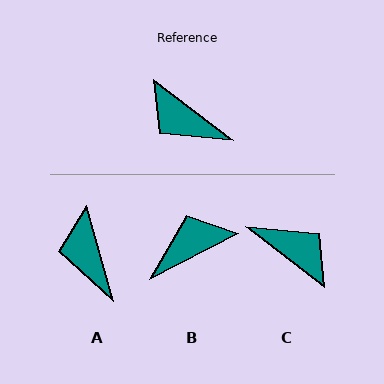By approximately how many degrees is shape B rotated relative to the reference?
Approximately 116 degrees clockwise.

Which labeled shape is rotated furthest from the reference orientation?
C, about 179 degrees away.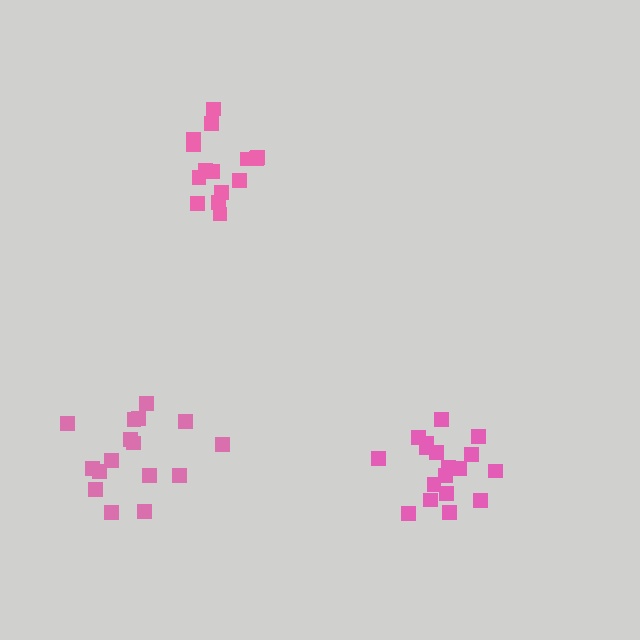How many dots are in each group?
Group 1: 18 dots, Group 2: 16 dots, Group 3: 15 dots (49 total).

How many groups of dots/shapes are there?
There are 3 groups.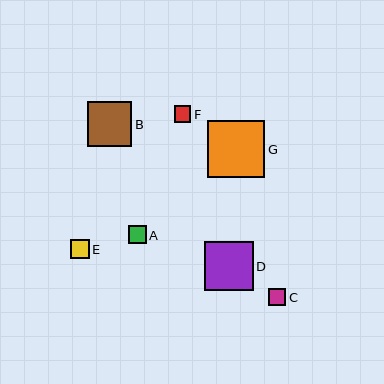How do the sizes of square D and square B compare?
Square D and square B are approximately the same size.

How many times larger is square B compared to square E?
Square B is approximately 2.5 times the size of square E.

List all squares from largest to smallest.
From largest to smallest: G, D, B, E, A, F, C.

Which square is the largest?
Square G is the largest with a size of approximately 57 pixels.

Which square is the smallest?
Square C is the smallest with a size of approximately 17 pixels.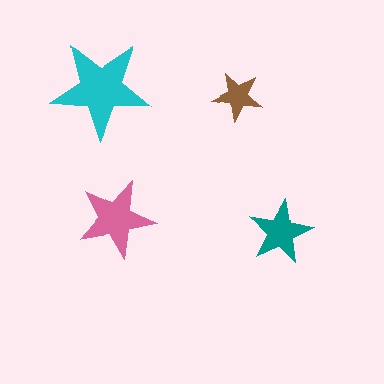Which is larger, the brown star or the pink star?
The pink one.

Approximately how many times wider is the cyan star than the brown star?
About 2 times wider.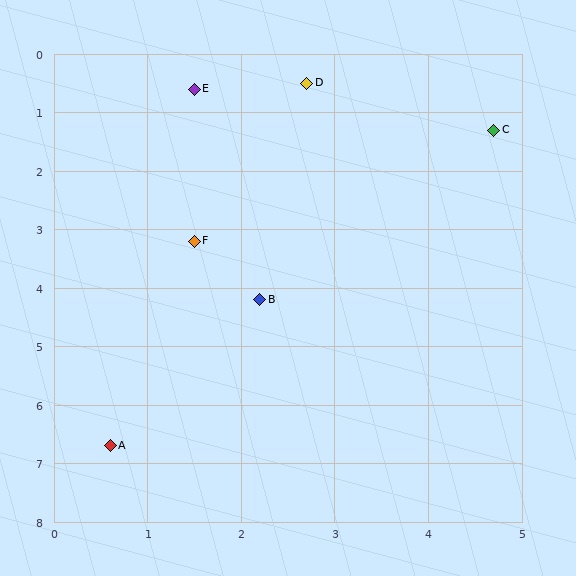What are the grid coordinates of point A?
Point A is at approximately (0.6, 6.7).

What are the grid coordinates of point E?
Point E is at approximately (1.5, 0.6).